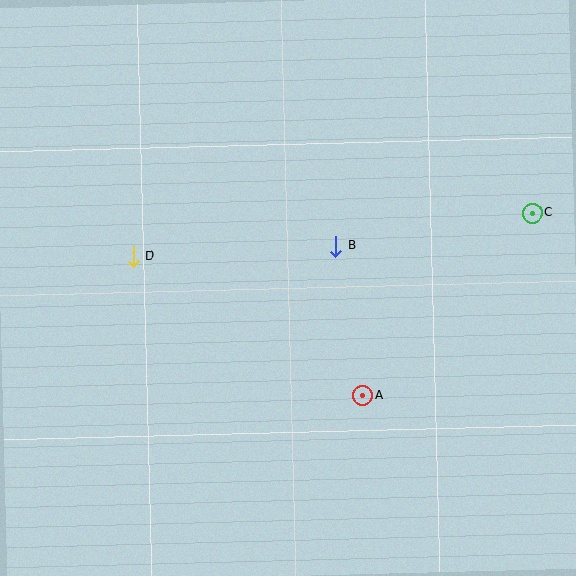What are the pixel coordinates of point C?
Point C is at (532, 213).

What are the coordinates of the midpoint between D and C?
The midpoint between D and C is at (333, 235).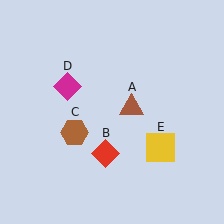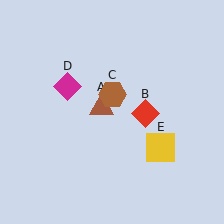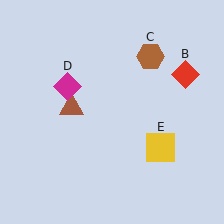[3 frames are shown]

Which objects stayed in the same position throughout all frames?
Magenta diamond (object D) and yellow square (object E) remained stationary.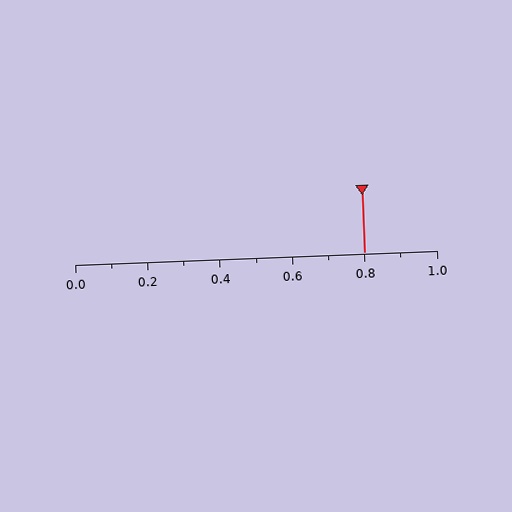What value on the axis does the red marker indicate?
The marker indicates approximately 0.8.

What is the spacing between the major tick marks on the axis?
The major ticks are spaced 0.2 apart.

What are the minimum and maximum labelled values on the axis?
The axis runs from 0.0 to 1.0.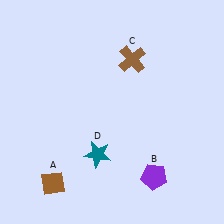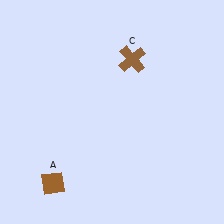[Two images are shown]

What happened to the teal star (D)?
The teal star (D) was removed in Image 2. It was in the bottom-left area of Image 1.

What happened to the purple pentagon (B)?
The purple pentagon (B) was removed in Image 2. It was in the bottom-right area of Image 1.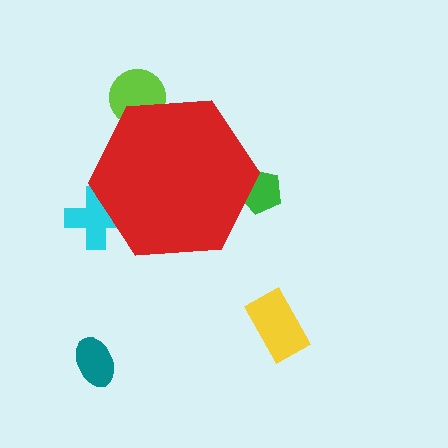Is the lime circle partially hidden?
Yes, the lime circle is partially hidden behind the red hexagon.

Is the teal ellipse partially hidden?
No, the teal ellipse is fully visible.